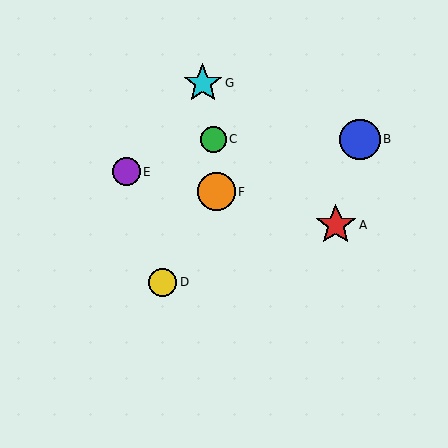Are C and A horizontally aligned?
No, C is at y≈139 and A is at y≈225.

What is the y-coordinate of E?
Object E is at y≈172.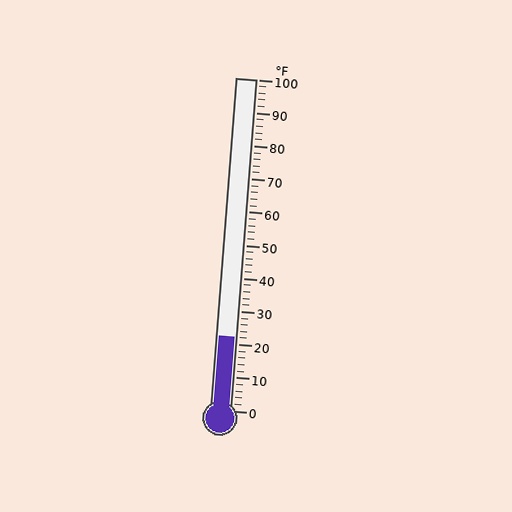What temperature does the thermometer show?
The thermometer shows approximately 22°F.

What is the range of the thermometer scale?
The thermometer scale ranges from 0°F to 100°F.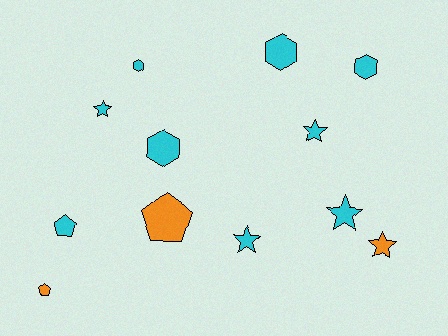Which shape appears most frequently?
Star, with 5 objects.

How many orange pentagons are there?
There are 2 orange pentagons.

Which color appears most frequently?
Cyan, with 9 objects.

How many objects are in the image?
There are 12 objects.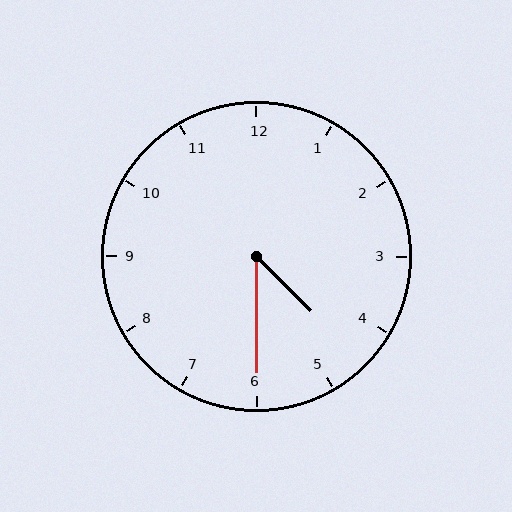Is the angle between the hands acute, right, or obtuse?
It is acute.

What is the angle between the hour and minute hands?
Approximately 45 degrees.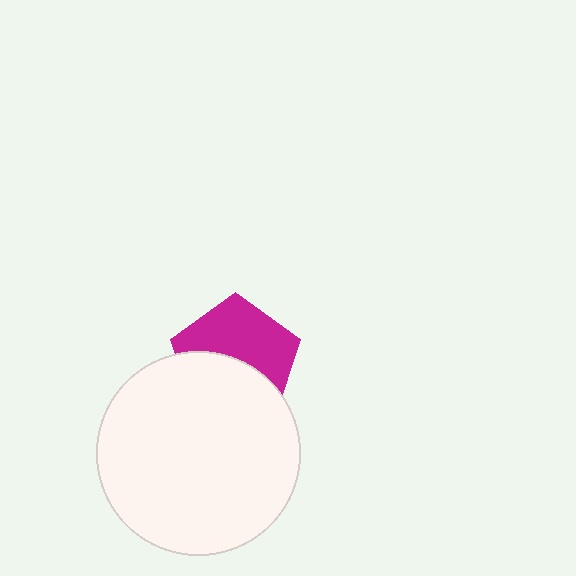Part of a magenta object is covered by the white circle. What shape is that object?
It is a pentagon.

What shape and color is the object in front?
The object in front is a white circle.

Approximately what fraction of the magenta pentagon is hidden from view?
Roughly 46% of the magenta pentagon is hidden behind the white circle.